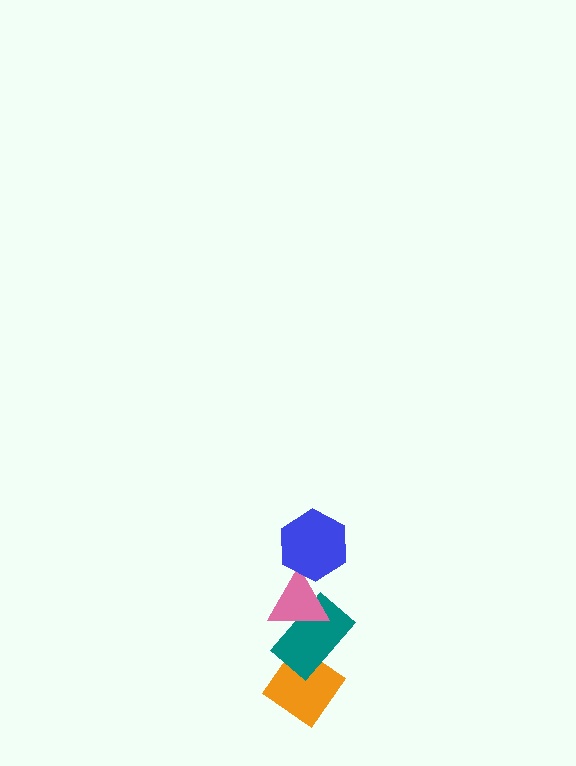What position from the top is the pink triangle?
The pink triangle is 2nd from the top.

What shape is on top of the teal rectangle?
The pink triangle is on top of the teal rectangle.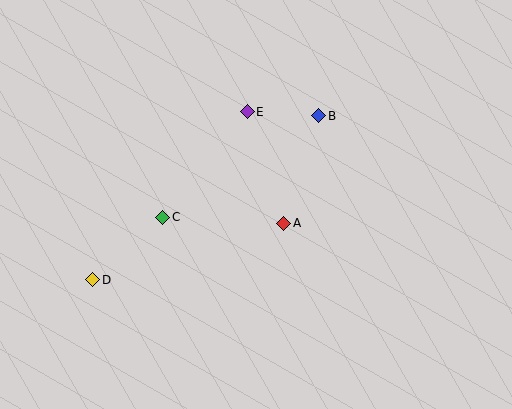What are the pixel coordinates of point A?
Point A is at (284, 223).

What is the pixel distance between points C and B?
The distance between C and B is 186 pixels.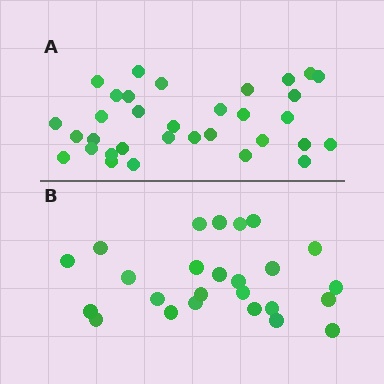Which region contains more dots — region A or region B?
Region A (the top region) has more dots.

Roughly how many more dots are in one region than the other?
Region A has roughly 8 or so more dots than region B.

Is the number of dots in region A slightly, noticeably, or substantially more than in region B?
Region A has noticeably more, but not dramatically so. The ratio is roughly 1.3 to 1.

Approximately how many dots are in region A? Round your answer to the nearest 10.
About 30 dots. (The exact count is 33, which rounds to 30.)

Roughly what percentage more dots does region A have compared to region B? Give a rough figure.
About 30% more.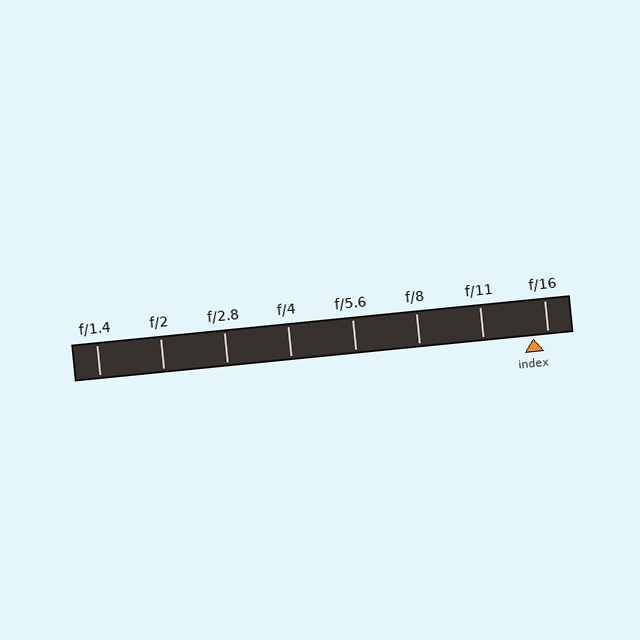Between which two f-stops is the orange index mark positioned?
The index mark is between f/11 and f/16.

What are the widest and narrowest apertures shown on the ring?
The widest aperture shown is f/1.4 and the narrowest is f/16.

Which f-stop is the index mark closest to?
The index mark is closest to f/16.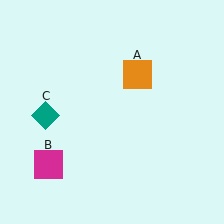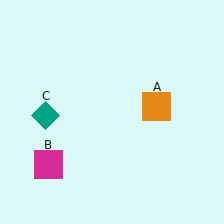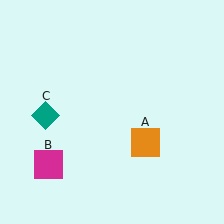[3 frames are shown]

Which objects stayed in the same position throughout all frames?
Magenta square (object B) and teal diamond (object C) remained stationary.